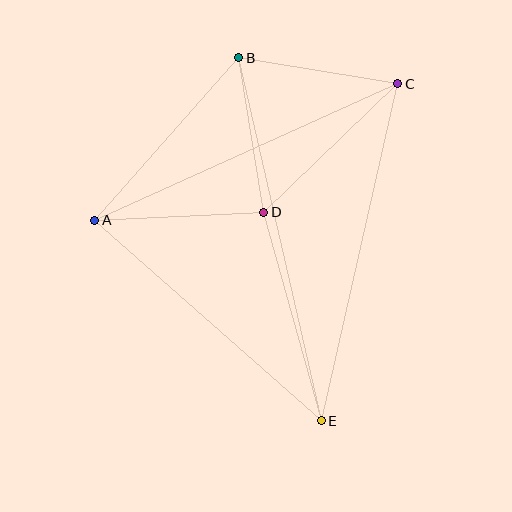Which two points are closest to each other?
Points B and D are closest to each other.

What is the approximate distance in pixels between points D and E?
The distance between D and E is approximately 216 pixels.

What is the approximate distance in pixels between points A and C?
The distance between A and C is approximately 333 pixels.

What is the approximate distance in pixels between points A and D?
The distance between A and D is approximately 170 pixels.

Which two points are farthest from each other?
Points B and E are farthest from each other.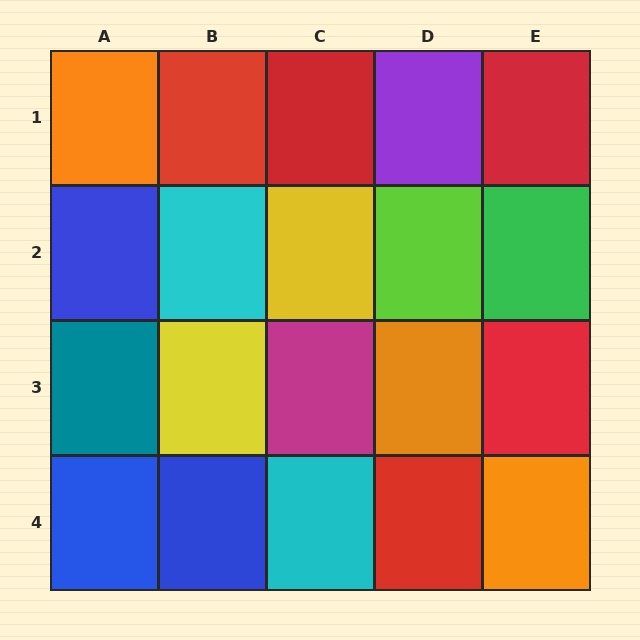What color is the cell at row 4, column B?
Blue.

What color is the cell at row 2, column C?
Yellow.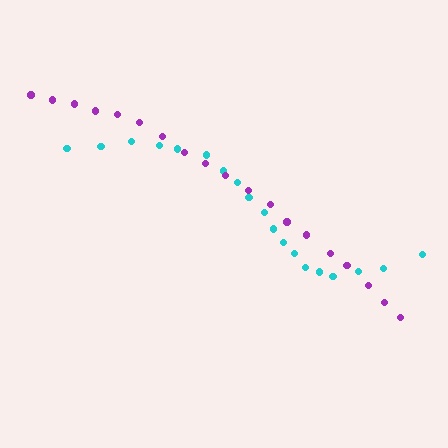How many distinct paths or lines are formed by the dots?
There are 2 distinct paths.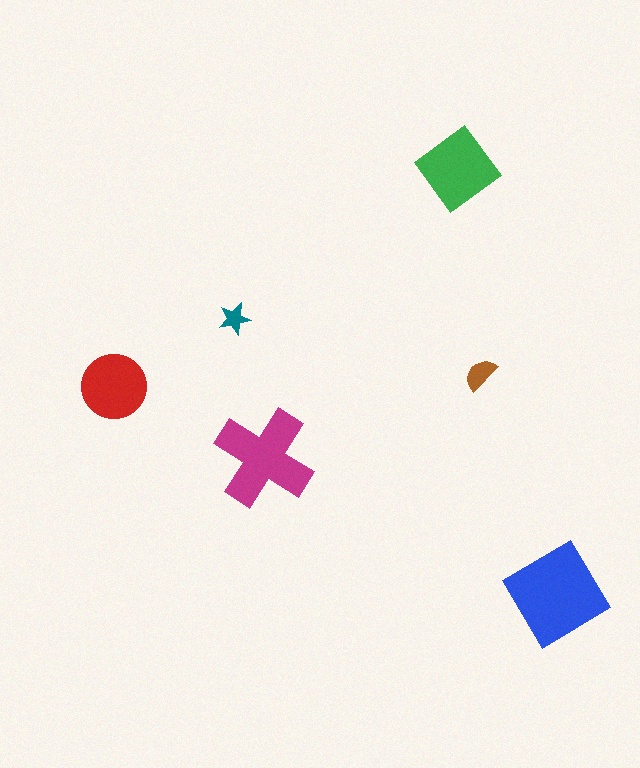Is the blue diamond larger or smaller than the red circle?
Larger.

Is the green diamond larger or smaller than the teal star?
Larger.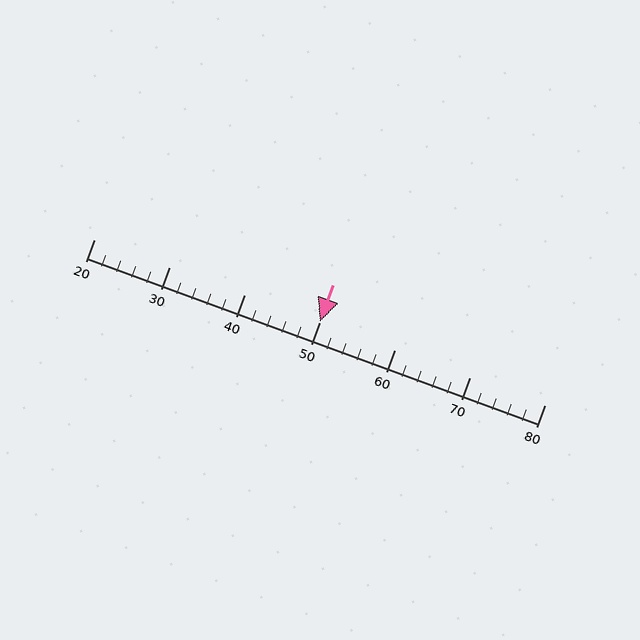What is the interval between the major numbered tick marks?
The major tick marks are spaced 10 units apart.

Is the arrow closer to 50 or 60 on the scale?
The arrow is closer to 50.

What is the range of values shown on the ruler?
The ruler shows values from 20 to 80.